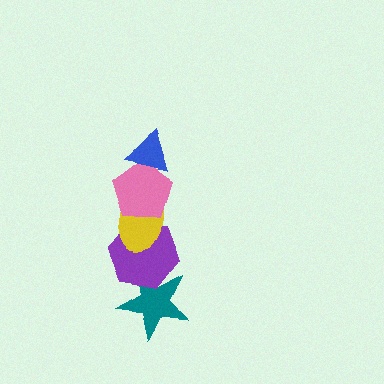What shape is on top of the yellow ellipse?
The pink pentagon is on top of the yellow ellipse.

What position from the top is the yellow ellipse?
The yellow ellipse is 3rd from the top.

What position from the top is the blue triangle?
The blue triangle is 1st from the top.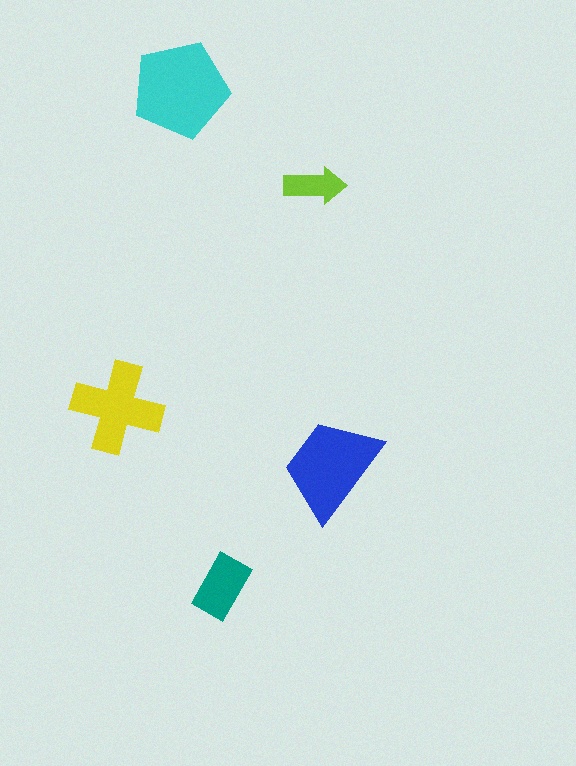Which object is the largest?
The cyan pentagon.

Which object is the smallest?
The lime arrow.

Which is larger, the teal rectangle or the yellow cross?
The yellow cross.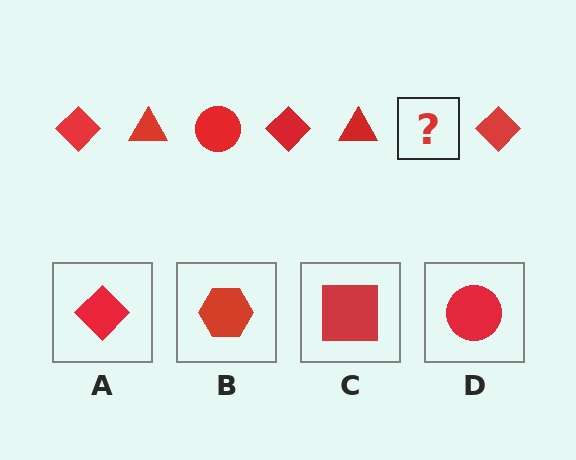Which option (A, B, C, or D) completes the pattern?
D.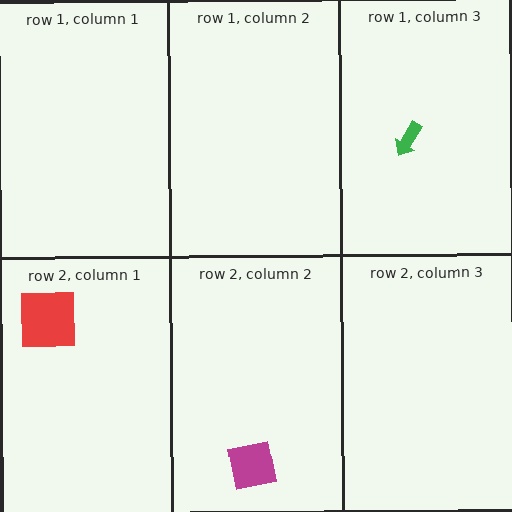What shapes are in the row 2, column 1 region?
The red square.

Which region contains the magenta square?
The row 2, column 2 region.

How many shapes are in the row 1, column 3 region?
1.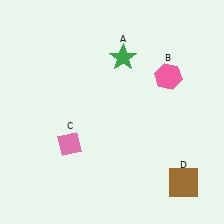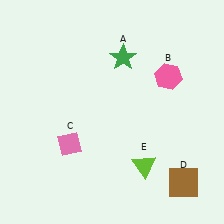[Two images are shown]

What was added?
A lime triangle (E) was added in Image 2.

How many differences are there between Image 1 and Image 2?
There is 1 difference between the two images.